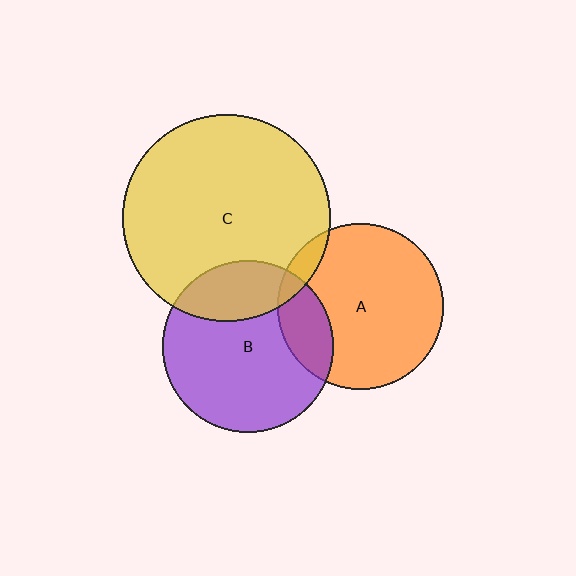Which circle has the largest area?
Circle C (yellow).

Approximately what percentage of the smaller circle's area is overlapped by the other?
Approximately 10%.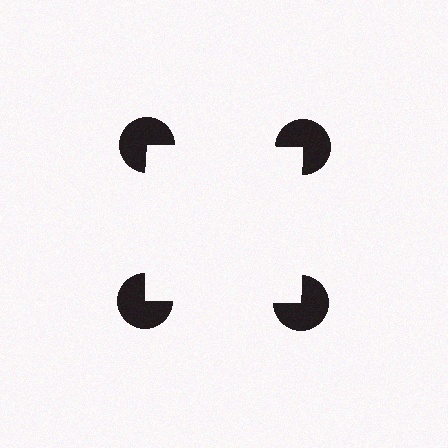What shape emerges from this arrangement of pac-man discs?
An illusory square — its edges are inferred from the aligned wedge cuts in the pac-man discs, not physically drawn.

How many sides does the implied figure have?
4 sides.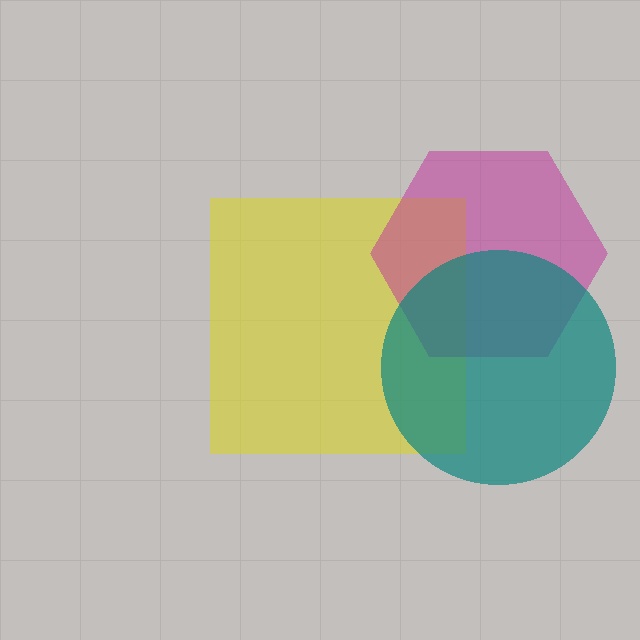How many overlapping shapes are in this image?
There are 3 overlapping shapes in the image.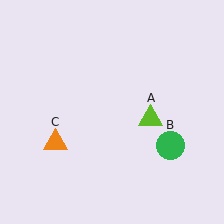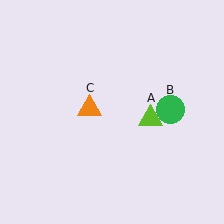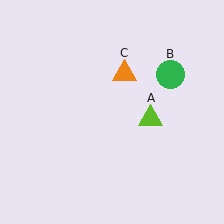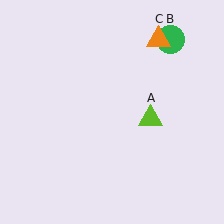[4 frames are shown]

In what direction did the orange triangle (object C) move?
The orange triangle (object C) moved up and to the right.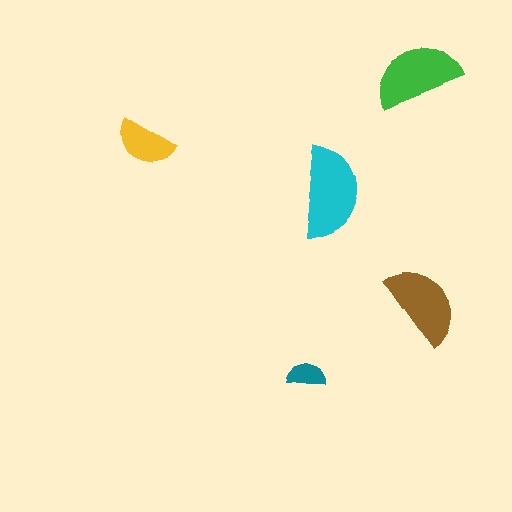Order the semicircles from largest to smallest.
the cyan one, the green one, the brown one, the yellow one, the teal one.